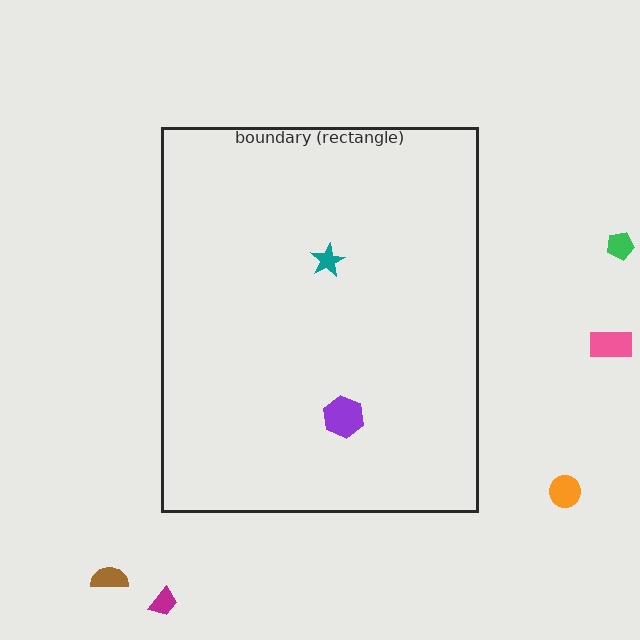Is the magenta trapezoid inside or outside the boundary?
Outside.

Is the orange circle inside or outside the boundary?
Outside.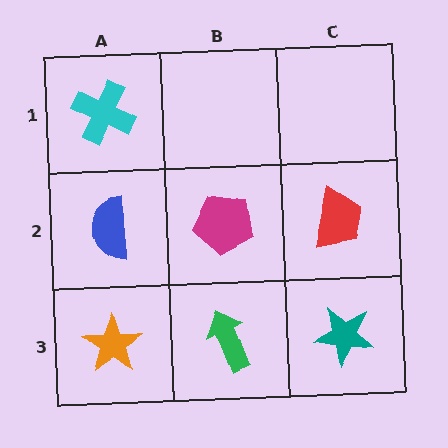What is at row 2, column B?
A magenta pentagon.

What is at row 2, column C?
A red trapezoid.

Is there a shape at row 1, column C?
No, that cell is empty.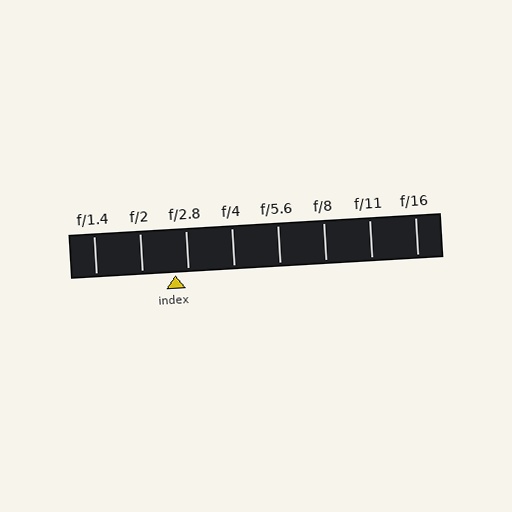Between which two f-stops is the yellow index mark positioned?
The index mark is between f/2 and f/2.8.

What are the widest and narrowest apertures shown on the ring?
The widest aperture shown is f/1.4 and the narrowest is f/16.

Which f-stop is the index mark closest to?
The index mark is closest to f/2.8.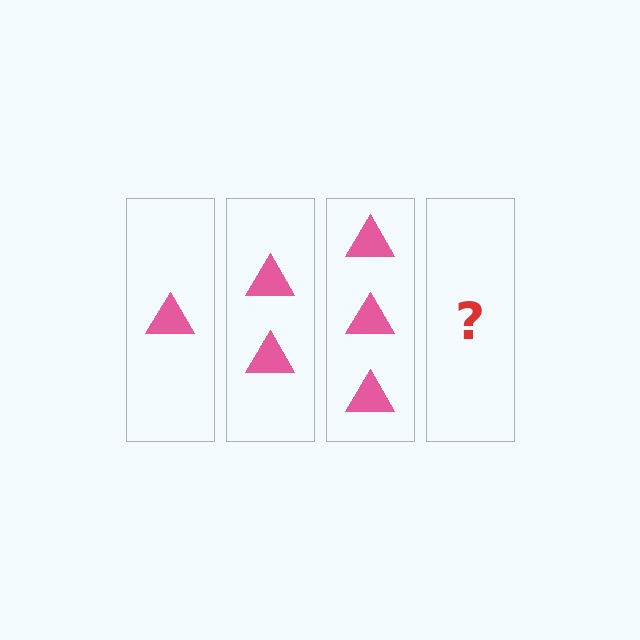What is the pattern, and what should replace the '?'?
The pattern is that each step adds one more triangle. The '?' should be 4 triangles.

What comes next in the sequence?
The next element should be 4 triangles.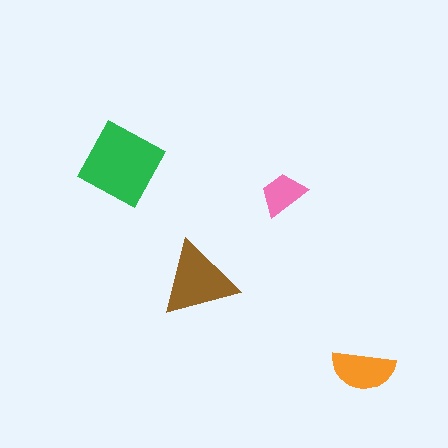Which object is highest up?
The green square is topmost.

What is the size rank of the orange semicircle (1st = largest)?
3rd.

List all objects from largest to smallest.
The green square, the brown triangle, the orange semicircle, the pink trapezoid.